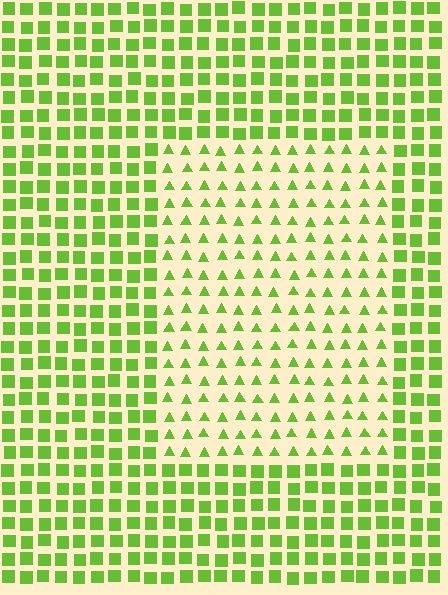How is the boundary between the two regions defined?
The boundary is defined by a change in element shape: triangles inside vs. squares outside. All elements share the same color and spacing.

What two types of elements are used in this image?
The image uses triangles inside the rectangle region and squares outside it.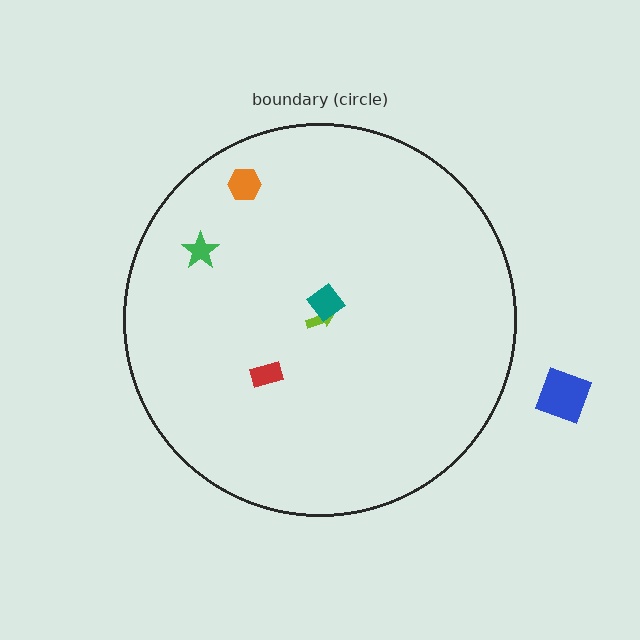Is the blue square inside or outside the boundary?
Outside.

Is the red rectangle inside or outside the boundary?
Inside.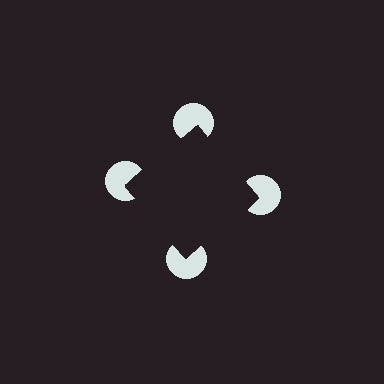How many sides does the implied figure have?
4 sides.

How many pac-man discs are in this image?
There are 4 — one at each vertex of the illusory square.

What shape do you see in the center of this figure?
An illusory square — its edges are inferred from the aligned wedge cuts in the pac-man discs, not physically drawn.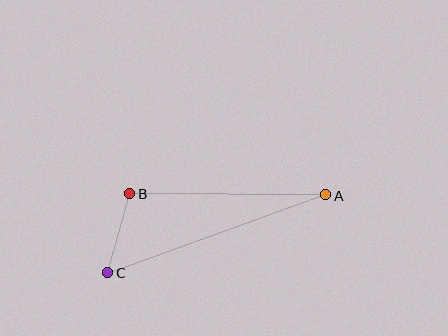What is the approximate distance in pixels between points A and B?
The distance between A and B is approximately 196 pixels.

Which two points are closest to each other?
Points B and C are closest to each other.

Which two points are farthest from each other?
Points A and C are farthest from each other.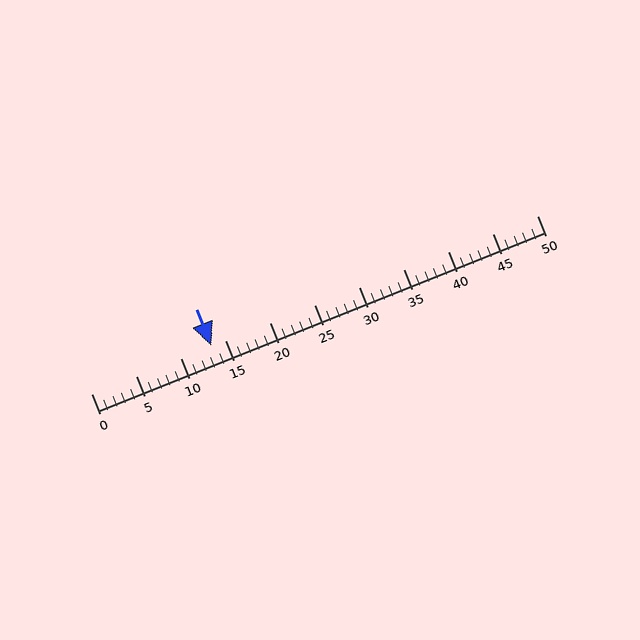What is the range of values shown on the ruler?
The ruler shows values from 0 to 50.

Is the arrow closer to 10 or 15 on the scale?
The arrow is closer to 15.